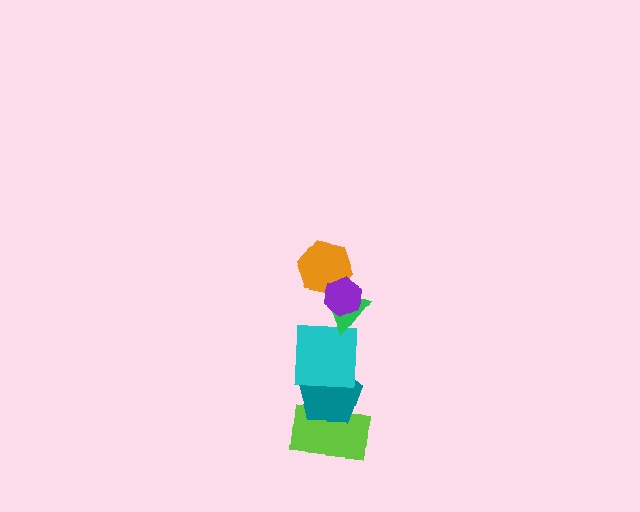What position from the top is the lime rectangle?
The lime rectangle is 6th from the top.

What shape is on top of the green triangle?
The orange hexagon is on top of the green triangle.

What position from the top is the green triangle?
The green triangle is 3rd from the top.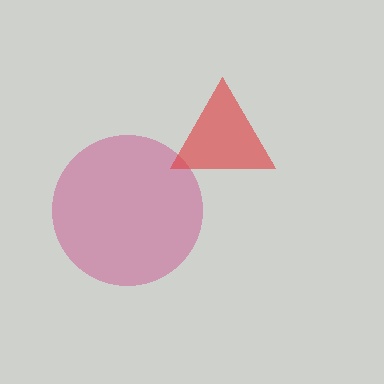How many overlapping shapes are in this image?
There are 2 overlapping shapes in the image.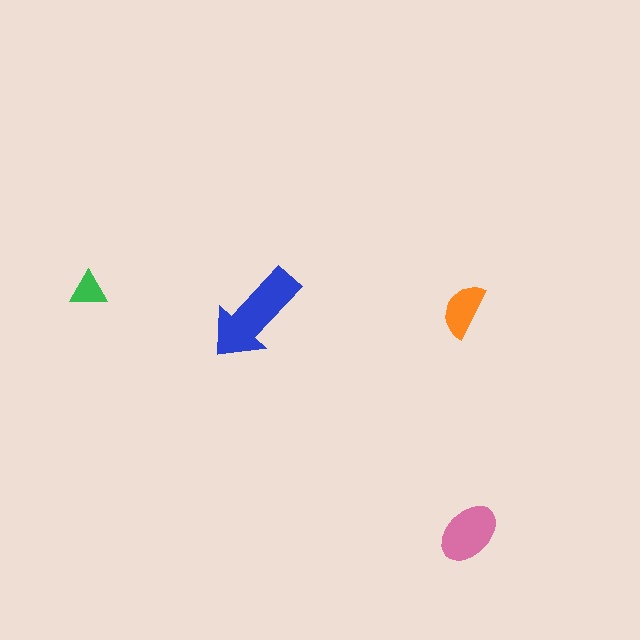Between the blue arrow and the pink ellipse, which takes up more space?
The blue arrow.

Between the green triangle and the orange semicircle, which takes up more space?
The orange semicircle.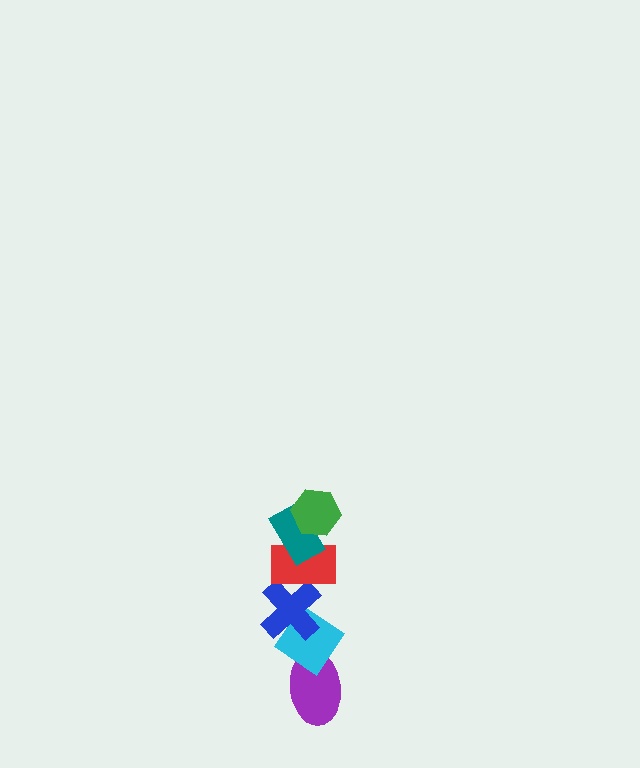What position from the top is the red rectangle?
The red rectangle is 3rd from the top.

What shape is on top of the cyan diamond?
The blue cross is on top of the cyan diamond.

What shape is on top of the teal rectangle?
The green hexagon is on top of the teal rectangle.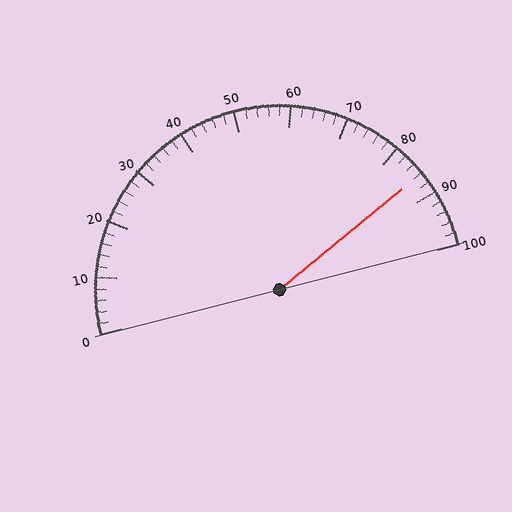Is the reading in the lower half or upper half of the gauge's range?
The reading is in the upper half of the range (0 to 100).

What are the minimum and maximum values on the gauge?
The gauge ranges from 0 to 100.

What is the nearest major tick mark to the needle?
The nearest major tick mark is 90.